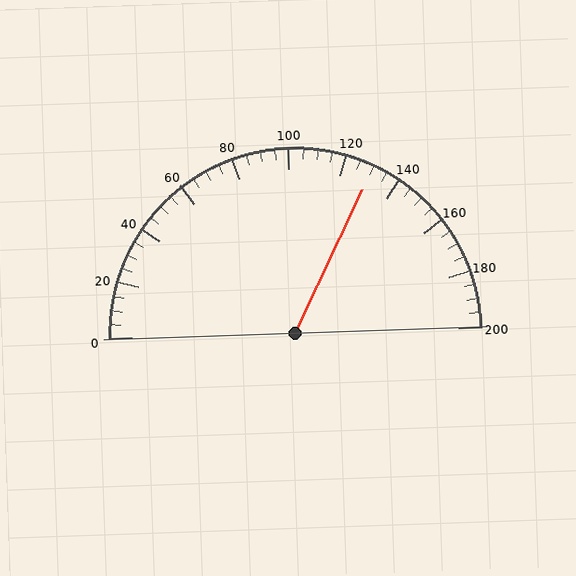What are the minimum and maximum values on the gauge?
The gauge ranges from 0 to 200.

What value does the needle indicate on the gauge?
The needle indicates approximately 130.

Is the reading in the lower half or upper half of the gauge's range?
The reading is in the upper half of the range (0 to 200).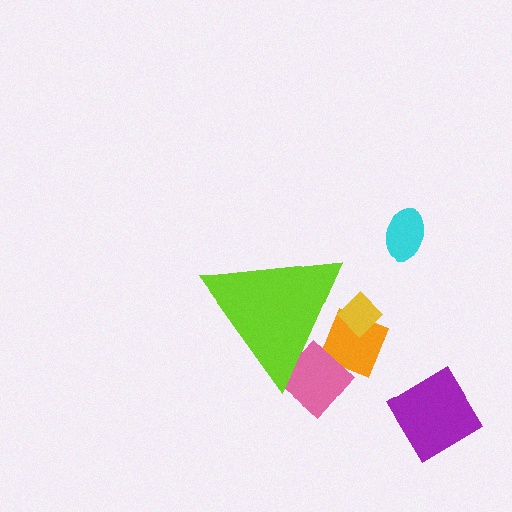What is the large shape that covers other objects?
A lime triangle.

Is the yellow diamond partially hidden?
Yes, the yellow diamond is partially hidden behind the lime triangle.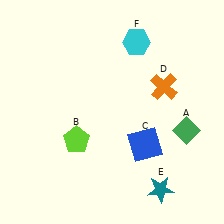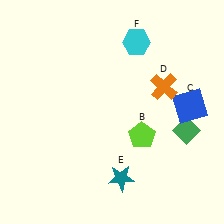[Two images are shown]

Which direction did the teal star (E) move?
The teal star (E) moved left.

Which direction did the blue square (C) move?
The blue square (C) moved right.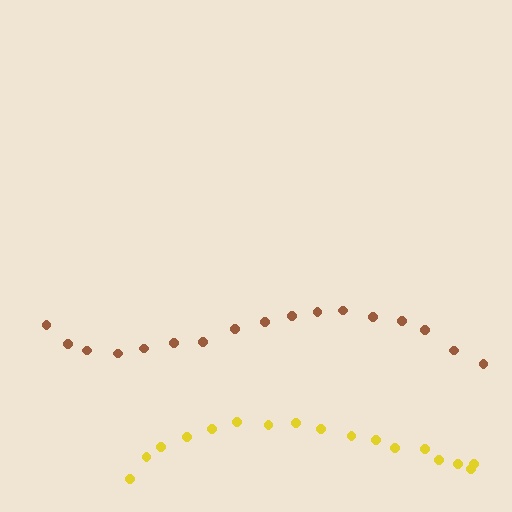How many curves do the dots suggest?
There are 2 distinct paths.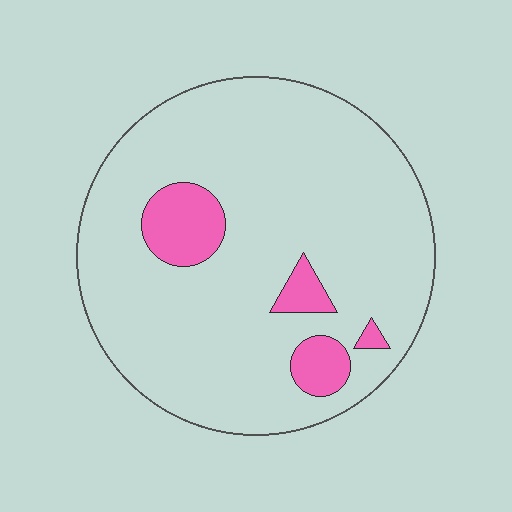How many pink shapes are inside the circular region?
4.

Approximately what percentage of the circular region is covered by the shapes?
Approximately 10%.